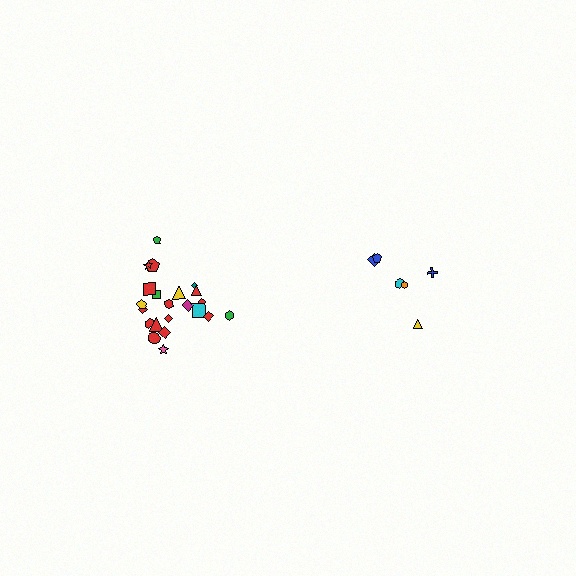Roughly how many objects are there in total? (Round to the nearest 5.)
Roughly 30 objects in total.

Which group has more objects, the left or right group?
The left group.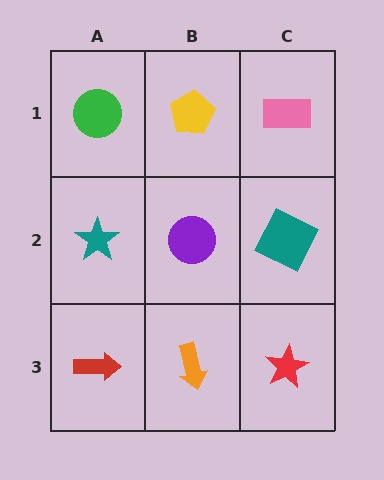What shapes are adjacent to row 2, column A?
A green circle (row 1, column A), a red arrow (row 3, column A), a purple circle (row 2, column B).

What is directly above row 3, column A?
A teal star.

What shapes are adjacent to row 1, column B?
A purple circle (row 2, column B), a green circle (row 1, column A), a pink rectangle (row 1, column C).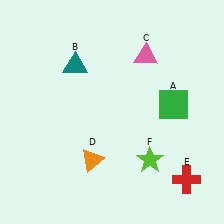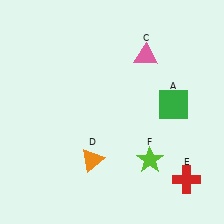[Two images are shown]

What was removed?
The teal triangle (B) was removed in Image 2.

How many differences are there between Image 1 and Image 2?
There is 1 difference between the two images.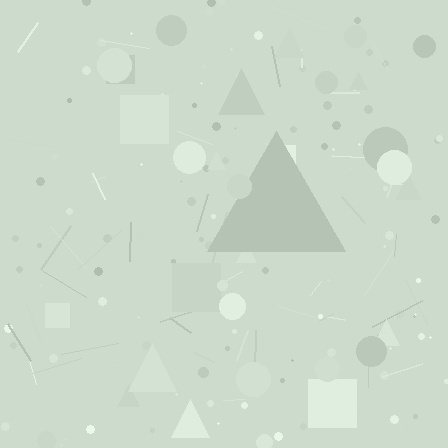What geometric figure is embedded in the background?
A triangle is embedded in the background.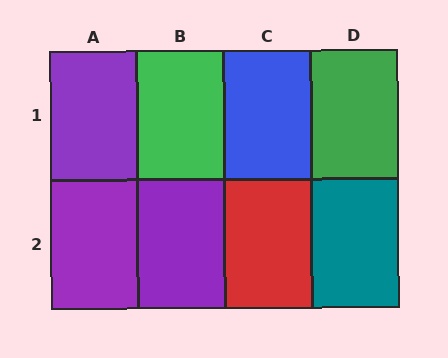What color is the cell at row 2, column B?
Purple.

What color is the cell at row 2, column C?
Red.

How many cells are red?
1 cell is red.